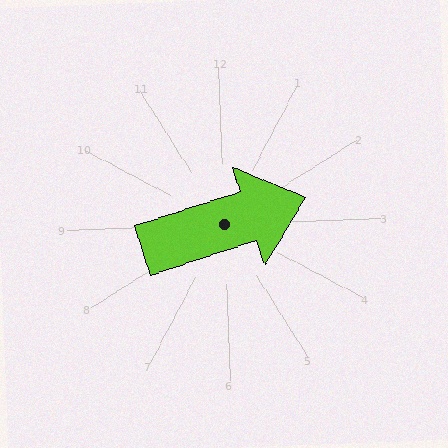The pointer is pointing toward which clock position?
Roughly 2 o'clock.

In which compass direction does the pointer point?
East.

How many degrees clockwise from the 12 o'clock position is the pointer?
Approximately 74 degrees.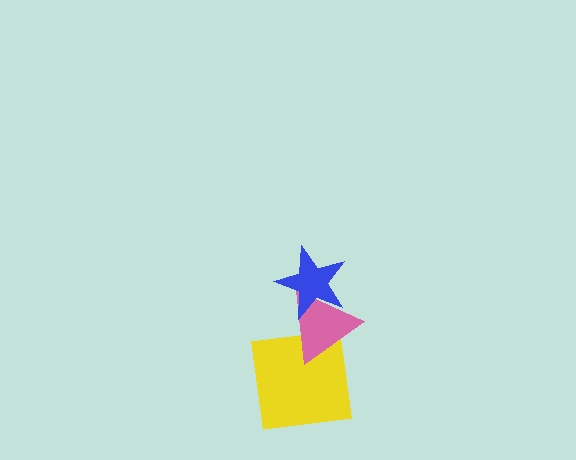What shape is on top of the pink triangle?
The blue star is on top of the pink triangle.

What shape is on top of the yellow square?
The pink triangle is on top of the yellow square.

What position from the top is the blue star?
The blue star is 1st from the top.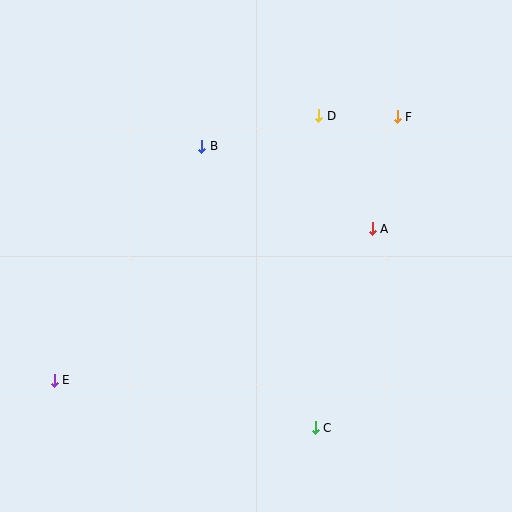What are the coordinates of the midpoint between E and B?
The midpoint between E and B is at (128, 263).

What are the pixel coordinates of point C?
Point C is at (315, 428).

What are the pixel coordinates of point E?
Point E is at (54, 380).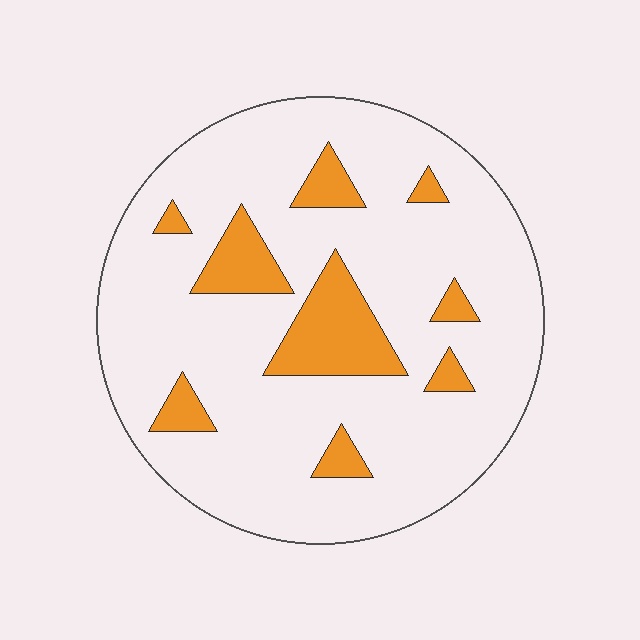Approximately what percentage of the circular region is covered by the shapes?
Approximately 15%.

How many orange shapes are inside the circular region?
9.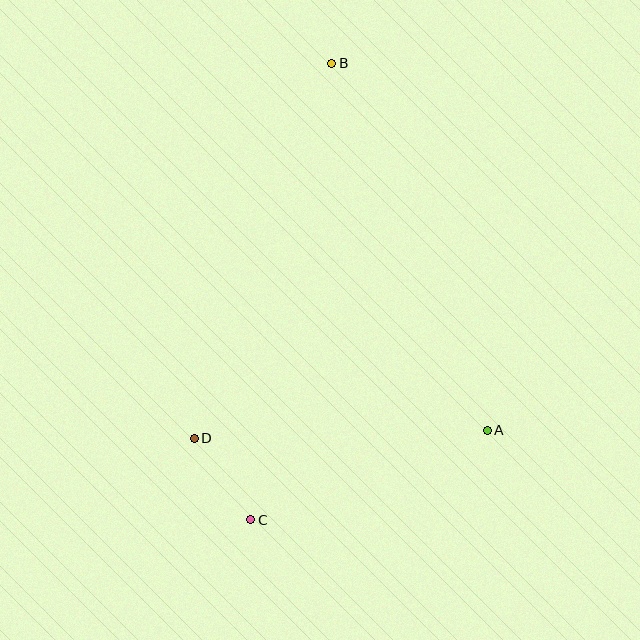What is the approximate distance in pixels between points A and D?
The distance between A and D is approximately 293 pixels.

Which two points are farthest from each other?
Points B and C are farthest from each other.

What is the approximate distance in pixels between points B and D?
The distance between B and D is approximately 399 pixels.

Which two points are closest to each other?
Points C and D are closest to each other.